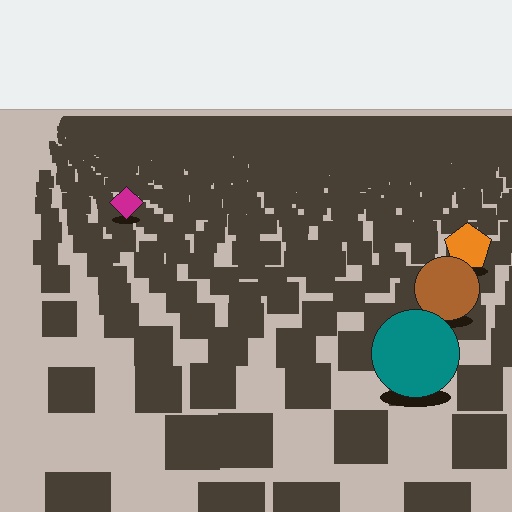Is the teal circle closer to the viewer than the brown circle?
Yes. The teal circle is closer — you can tell from the texture gradient: the ground texture is coarser near it.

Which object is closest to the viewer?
The teal circle is closest. The texture marks near it are larger and more spread out.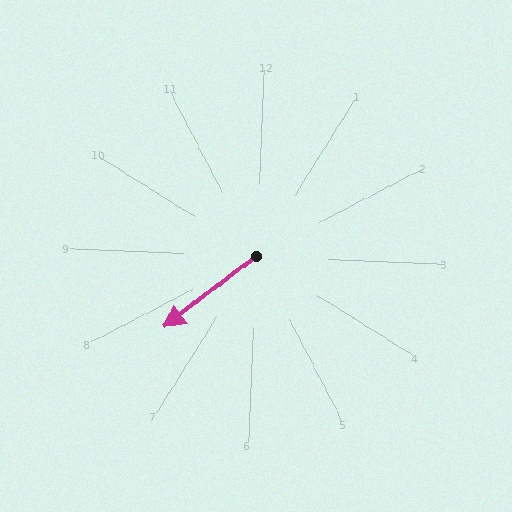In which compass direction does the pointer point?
Southwest.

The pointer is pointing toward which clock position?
Roughly 8 o'clock.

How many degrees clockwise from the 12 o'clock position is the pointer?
Approximately 230 degrees.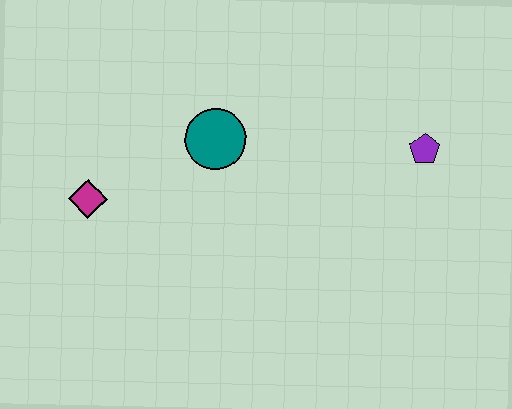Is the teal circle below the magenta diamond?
No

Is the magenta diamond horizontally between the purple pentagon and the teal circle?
No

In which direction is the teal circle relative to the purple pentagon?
The teal circle is to the left of the purple pentagon.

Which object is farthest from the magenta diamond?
The purple pentagon is farthest from the magenta diamond.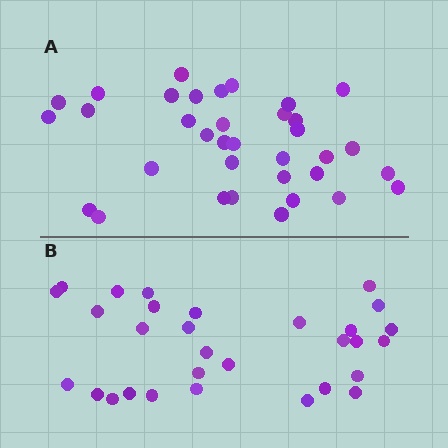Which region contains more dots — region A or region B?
Region A (the top region) has more dots.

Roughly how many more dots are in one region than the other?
Region A has about 5 more dots than region B.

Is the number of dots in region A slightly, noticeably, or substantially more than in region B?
Region A has only slightly more — the two regions are fairly close. The ratio is roughly 1.2 to 1.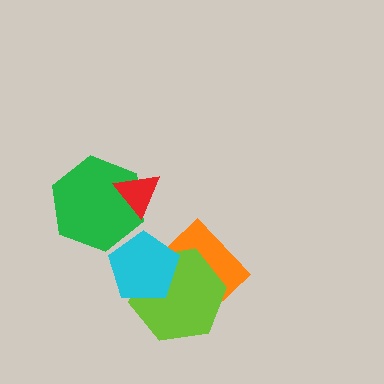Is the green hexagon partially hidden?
Yes, it is partially covered by another shape.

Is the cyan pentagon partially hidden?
No, no other shape covers it.